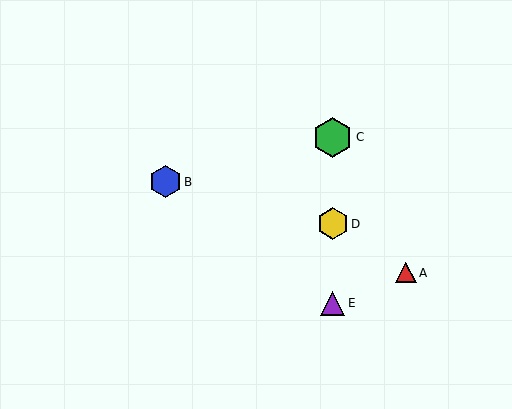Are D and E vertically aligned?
Yes, both are at x≈333.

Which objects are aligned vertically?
Objects C, D, E are aligned vertically.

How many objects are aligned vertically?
3 objects (C, D, E) are aligned vertically.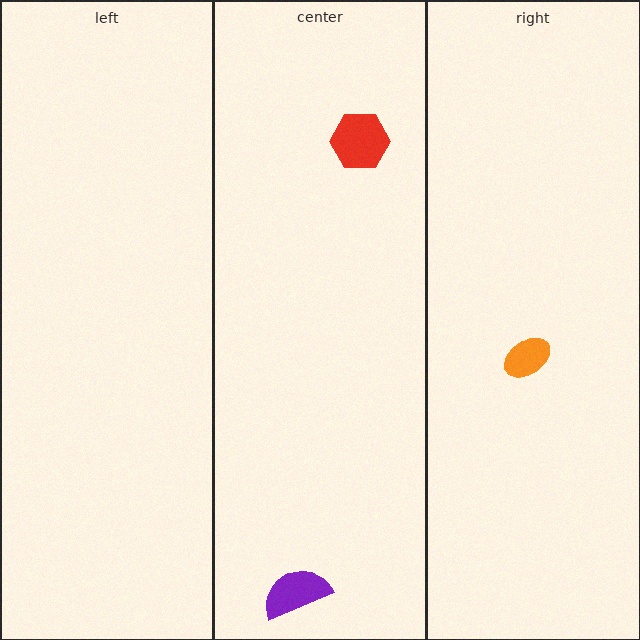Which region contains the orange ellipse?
The right region.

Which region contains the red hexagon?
The center region.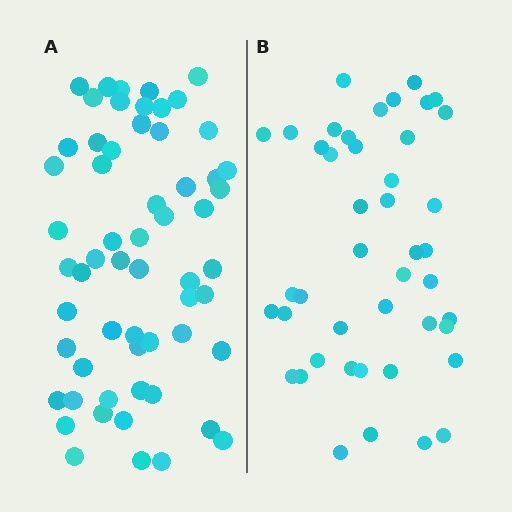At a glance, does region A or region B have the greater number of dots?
Region A (the left region) has more dots.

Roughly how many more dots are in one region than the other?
Region A has approximately 15 more dots than region B.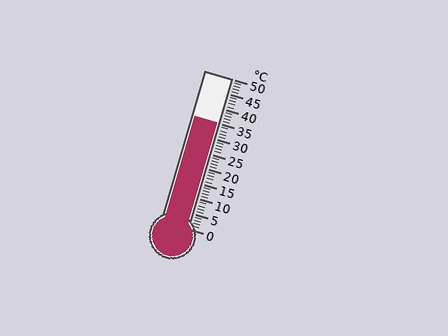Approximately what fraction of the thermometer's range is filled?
The thermometer is filled to approximately 70% of its range.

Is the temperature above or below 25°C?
The temperature is above 25°C.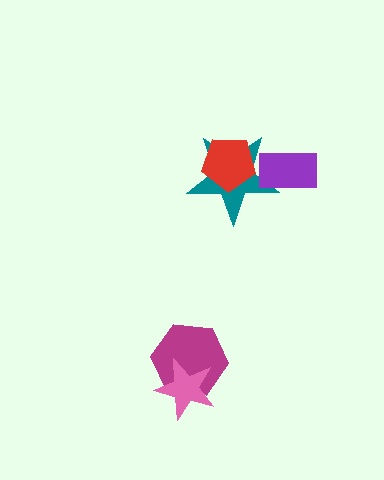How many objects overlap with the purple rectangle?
1 object overlaps with the purple rectangle.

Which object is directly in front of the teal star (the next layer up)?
The red pentagon is directly in front of the teal star.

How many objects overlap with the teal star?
2 objects overlap with the teal star.